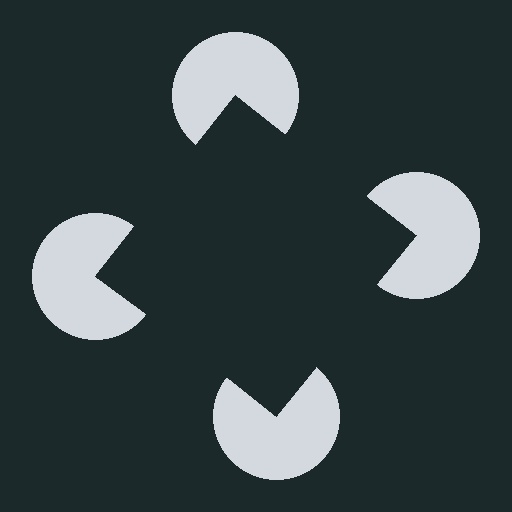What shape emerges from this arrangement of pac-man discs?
An illusory square — its edges are inferred from the aligned wedge cuts in the pac-man discs, not physically drawn.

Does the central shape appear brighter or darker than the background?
It typically appears slightly darker than the background, even though no actual brightness change is drawn.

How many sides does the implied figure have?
4 sides.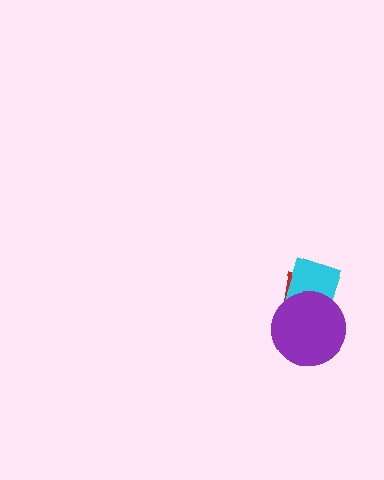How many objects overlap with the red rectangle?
2 objects overlap with the red rectangle.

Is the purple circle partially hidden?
No, no other shape covers it.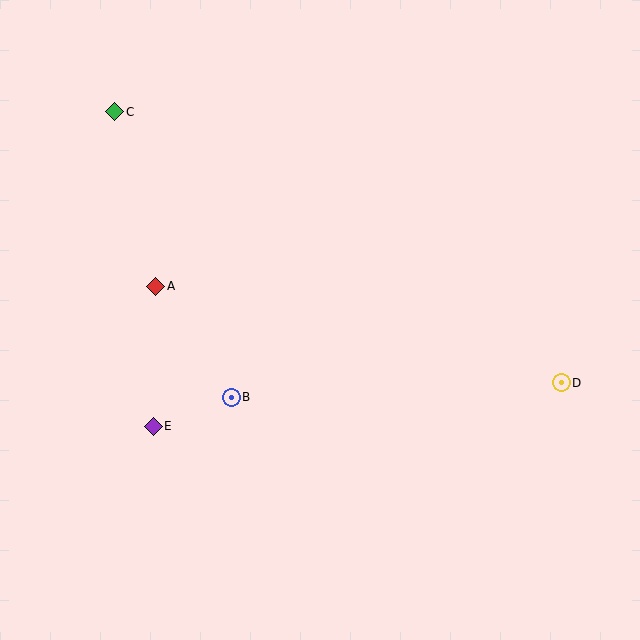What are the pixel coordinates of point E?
Point E is at (153, 426).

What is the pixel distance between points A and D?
The distance between A and D is 417 pixels.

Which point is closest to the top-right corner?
Point D is closest to the top-right corner.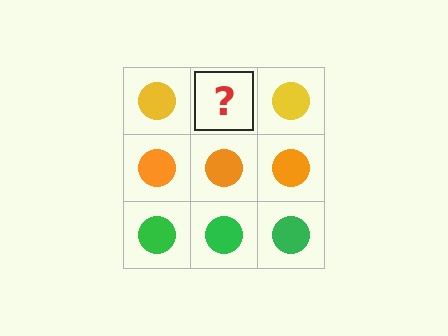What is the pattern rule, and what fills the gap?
The rule is that each row has a consistent color. The gap should be filled with a yellow circle.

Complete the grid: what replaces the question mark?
The question mark should be replaced with a yellow circle.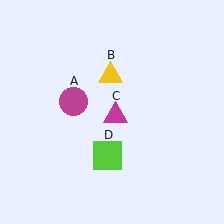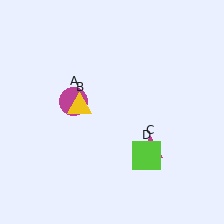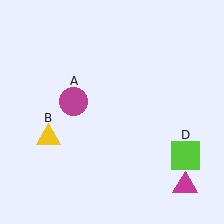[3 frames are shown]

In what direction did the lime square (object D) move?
The lime square (object D) moved right.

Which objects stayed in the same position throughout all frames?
Magenta circle (object A) remained stationary.